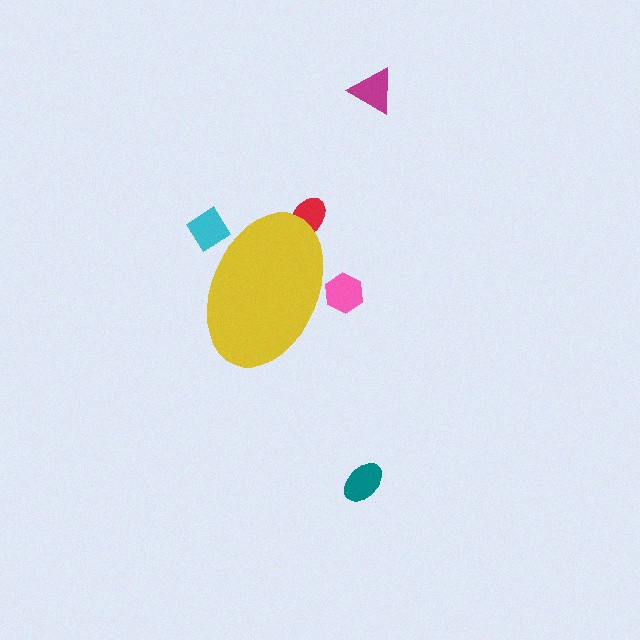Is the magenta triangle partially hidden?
No, the magenta triangle is fully visible.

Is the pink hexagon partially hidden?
Yes, the pink hexagon is partially hidden behind the yellow ellipse.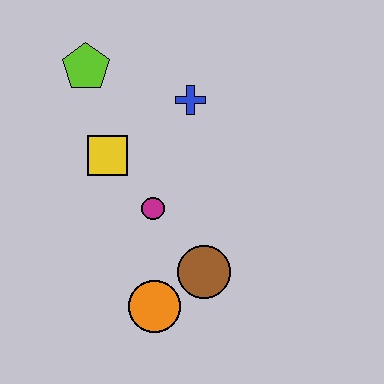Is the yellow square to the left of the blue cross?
Yes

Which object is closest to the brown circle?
The orange circle is closest to the brown circle.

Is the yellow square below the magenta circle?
No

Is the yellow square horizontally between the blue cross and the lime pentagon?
Yes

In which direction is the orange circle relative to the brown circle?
The orange circle is to the left of the brown circle.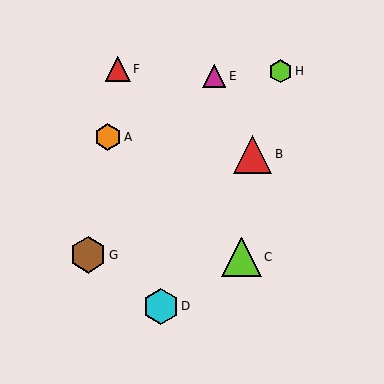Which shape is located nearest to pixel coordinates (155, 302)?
The cyan hexagon (labeled D) at (161, 306) is nearest to that location.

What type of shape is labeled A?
Shape A is an orange hexagon.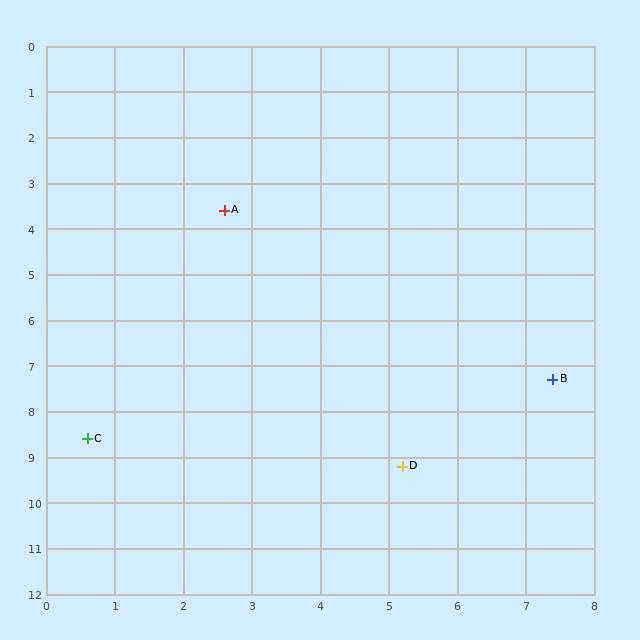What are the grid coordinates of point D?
Point D is at approximately (5.2, 9.2).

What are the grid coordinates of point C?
Point C is at approximately (0.6, 8.6).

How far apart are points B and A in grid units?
Points B and A are about 6.1 grid units apart.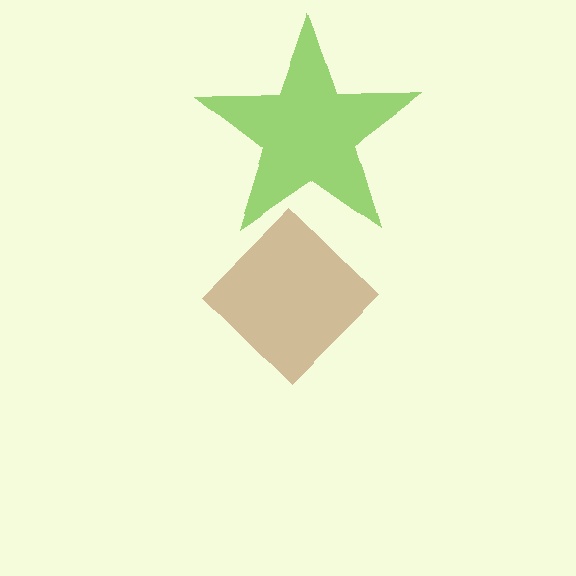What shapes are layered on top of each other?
The layered shapes are: a brown diamond, a lime star.